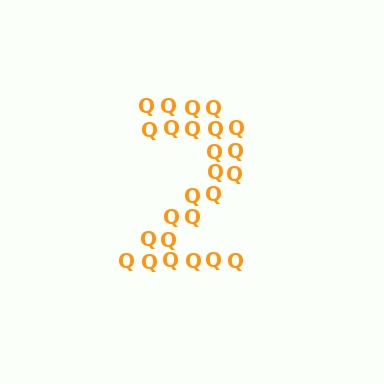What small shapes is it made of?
It is made of small letter Q's.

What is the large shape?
The large shape is the digit 2.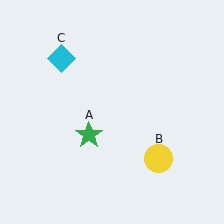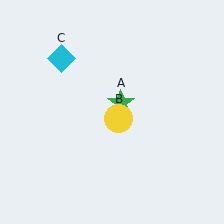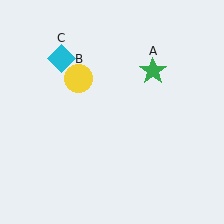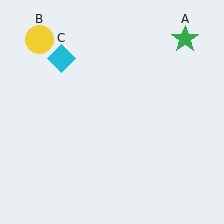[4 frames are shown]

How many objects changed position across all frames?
2 objects changed position: green star (object A), yellow circle (object B).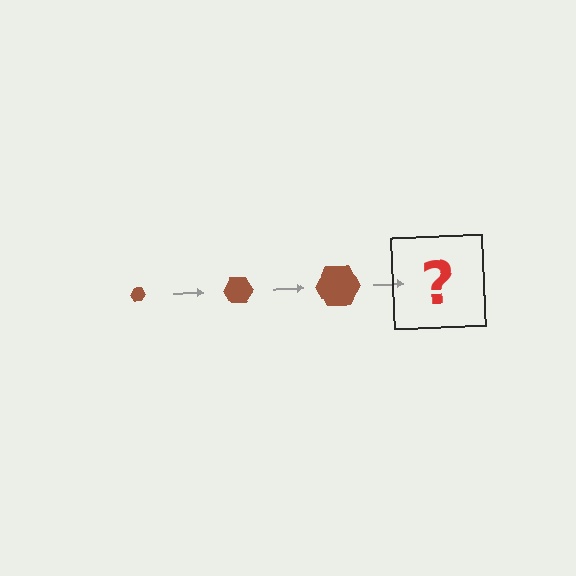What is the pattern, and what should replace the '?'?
The pattern is that the hexagon gets progressively larger each step. The '?' should be a brown hexagon, larger than the previous one.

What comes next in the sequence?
The next element should be a brown hexagon, larger than the previous one.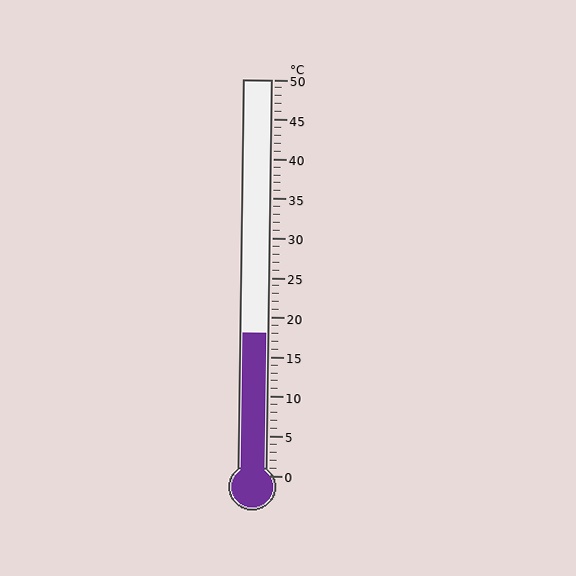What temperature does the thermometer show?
The thermometer shows approximately 18°C.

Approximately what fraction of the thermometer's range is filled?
The thermometer is filled to approximately 35% of its range.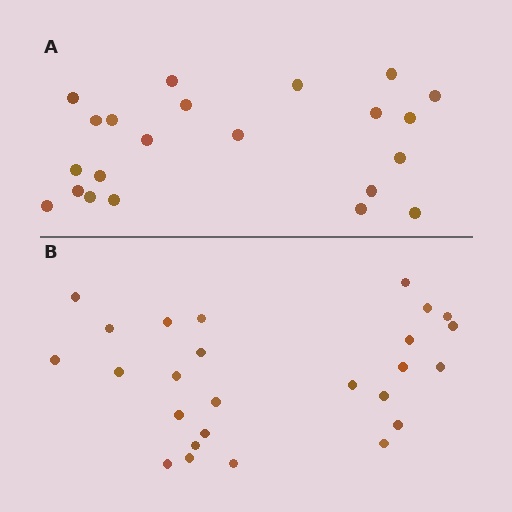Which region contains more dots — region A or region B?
Region B (the bottom region) has more dots.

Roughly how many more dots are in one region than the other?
Region B has about 4 more dots than region A.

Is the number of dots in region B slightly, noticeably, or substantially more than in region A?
Region B has only slightly more — the two regions are fairly close. The ratio is roughly 1.2 to 1.